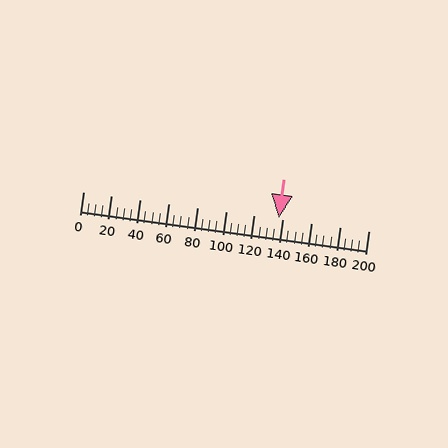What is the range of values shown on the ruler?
The ruler shows values from 0 to 200.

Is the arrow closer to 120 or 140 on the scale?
The arrow is closer to 140.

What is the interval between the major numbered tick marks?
The major tick marks are spaced 20 units apart.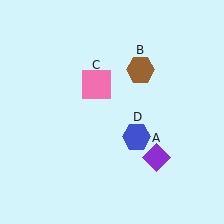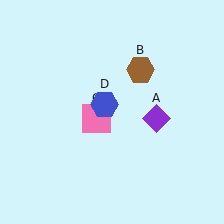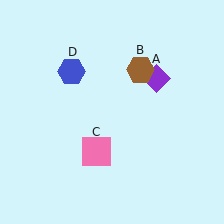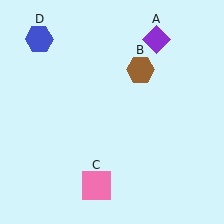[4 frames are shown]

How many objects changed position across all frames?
3 objects changed position: purple diamond (object A), pink square (object C), blue hexagon (object D).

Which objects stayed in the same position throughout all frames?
Brown hexagon (object B) remained stationary.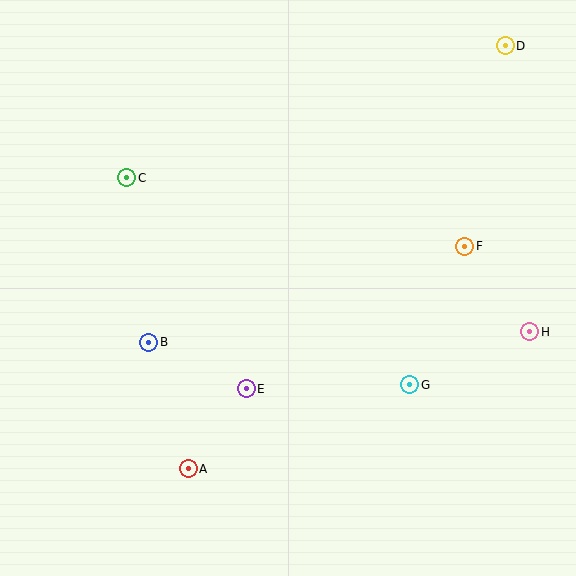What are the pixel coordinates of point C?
Point C is at (127, 178).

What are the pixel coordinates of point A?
Point A is at (188, 469).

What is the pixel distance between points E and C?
The distance between E and C is 243 pixels.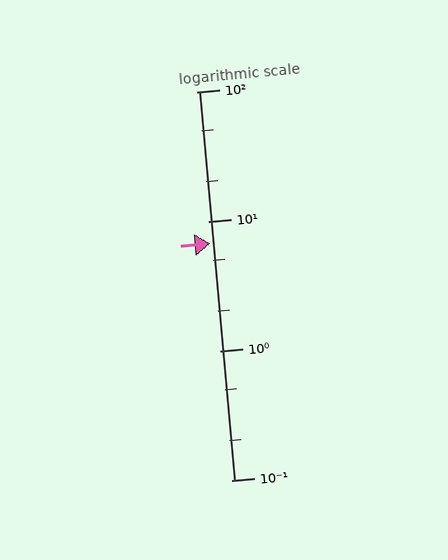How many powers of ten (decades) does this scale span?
The scale spans 3 decades, from 0.1 to 100.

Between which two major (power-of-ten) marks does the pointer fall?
The pointer is between 1 and 10.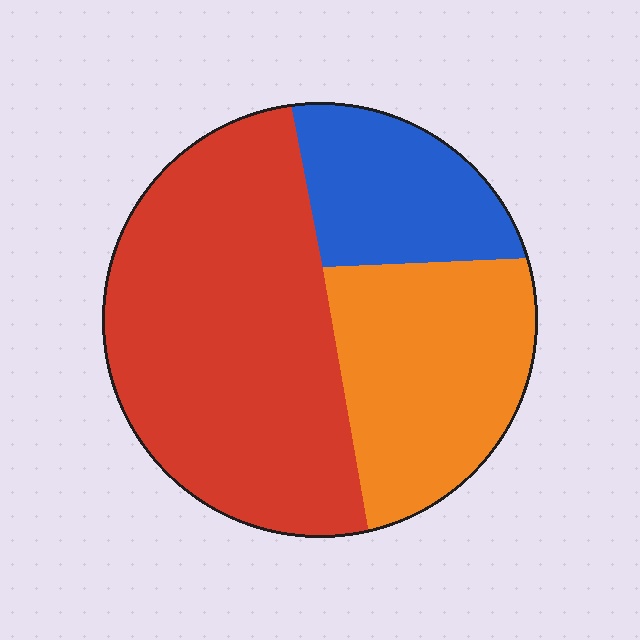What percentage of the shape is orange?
Orange covers roughly 30% of the shape.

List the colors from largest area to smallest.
From largest to smallest: red, orange, blue.